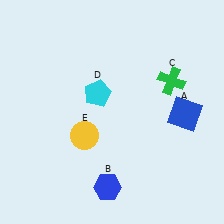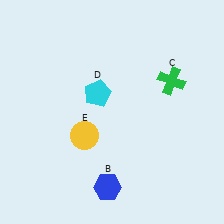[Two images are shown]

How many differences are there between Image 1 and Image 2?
There is 1 difference between the two images.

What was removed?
The blue square (A) was removed in Image 2.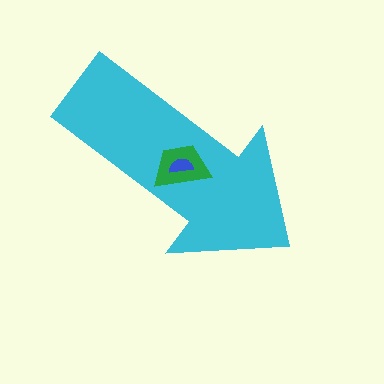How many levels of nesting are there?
3.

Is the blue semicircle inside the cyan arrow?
Yes.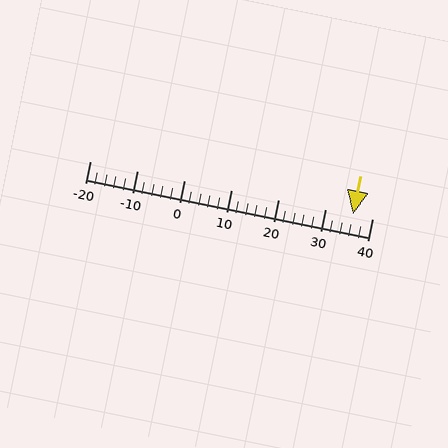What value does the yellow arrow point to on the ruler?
The yellow arrow points to approximately 36.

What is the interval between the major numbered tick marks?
The major tick marks are spaced 10 units apart.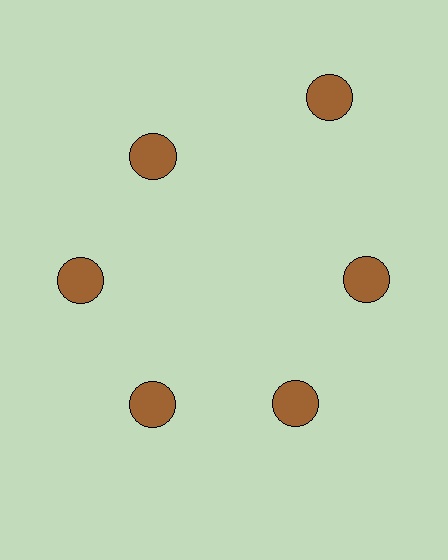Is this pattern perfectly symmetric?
No. The 6 brown circles are arranged in a ring, but one element near the 1 o'clock position is pushed outward from the center, breaking the 6-fold rotational symmetry.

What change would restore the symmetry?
The symmetry would be restored by moving it inward, back onto the ring so that all 6 circles sit at equal angles and equal distance from the center.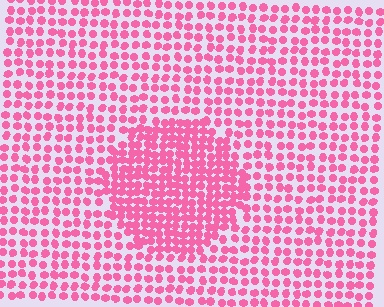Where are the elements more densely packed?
The elements are more densely packed inside the circle boundary.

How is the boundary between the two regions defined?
The boundary is defined by a change in element density (approximately 1.8x ratio). All elements are the same color, size, and shape.